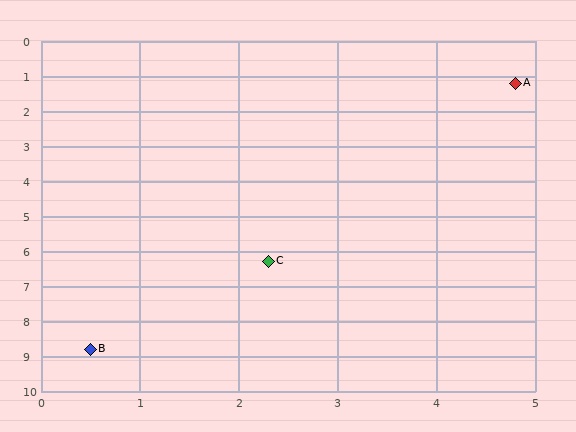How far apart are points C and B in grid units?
Points C and B are about 3.1 grid units apart.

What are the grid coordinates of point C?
Point C is at approximately (2.3, 6.3).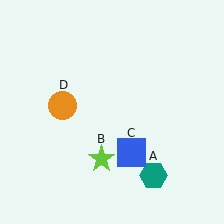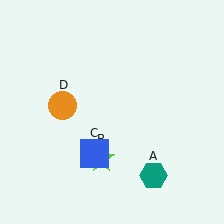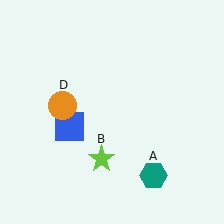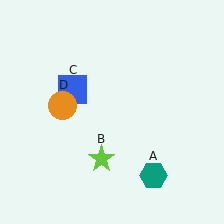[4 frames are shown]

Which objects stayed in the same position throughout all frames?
Teal hexagon (object A) and lime star (object B) and orange circle (object D) remained stationary.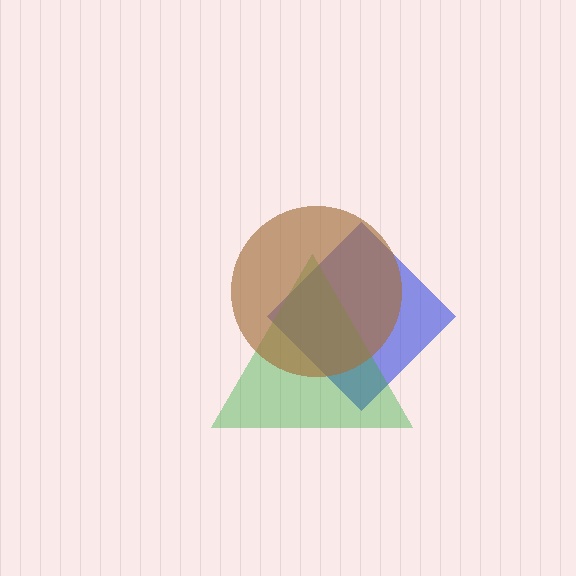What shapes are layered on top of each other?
The layered shapes are: a blue diamond, a green triangle, a brown circle.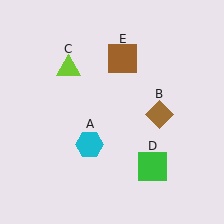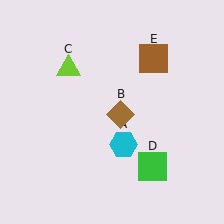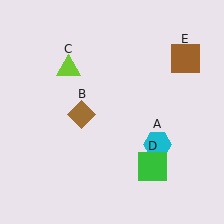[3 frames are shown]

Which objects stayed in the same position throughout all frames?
Lime triangle (object C) and green square (object D) remained stationary.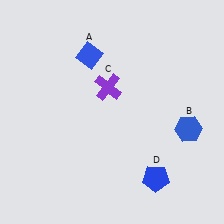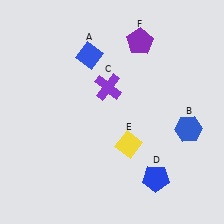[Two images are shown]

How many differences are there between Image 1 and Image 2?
There are 2 differences between the two images.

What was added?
A yellow diamond (E), a purple pentagon (F) were added in Image 2.